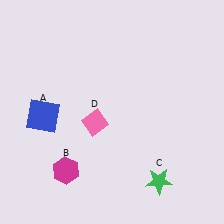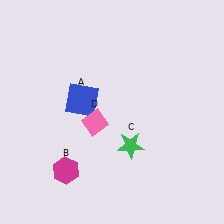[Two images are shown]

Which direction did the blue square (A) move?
The blue square (A) moved right.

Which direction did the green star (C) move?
The green star (C) moved up.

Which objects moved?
The objects that moved are: the blue square (A), the green star (C).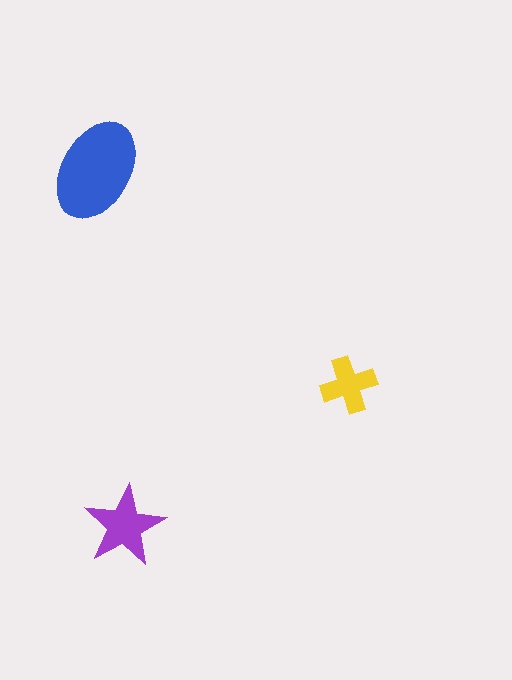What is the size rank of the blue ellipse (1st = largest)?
1st.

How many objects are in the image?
There are 3 objects in the image.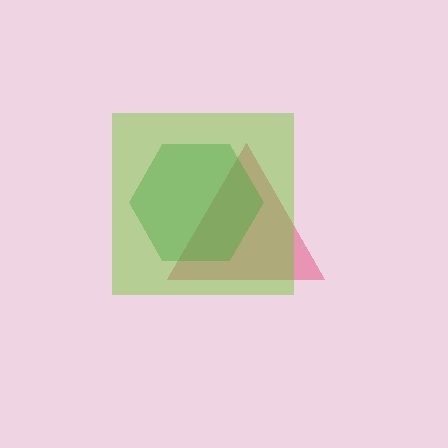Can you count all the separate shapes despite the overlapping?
Yes, there are 3 separate shapes.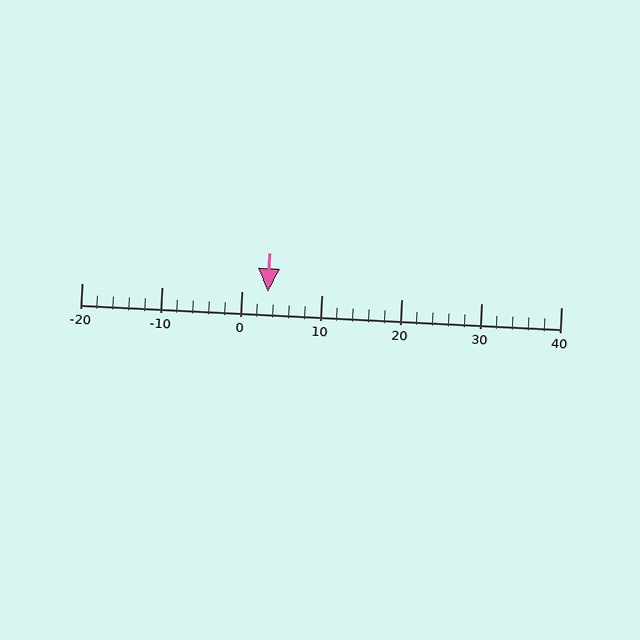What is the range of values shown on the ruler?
The ruler shows values from -20 to 40.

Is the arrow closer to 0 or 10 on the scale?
The arrow is closer to 0.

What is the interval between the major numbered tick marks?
The major tick marks are spaced 10 units apart.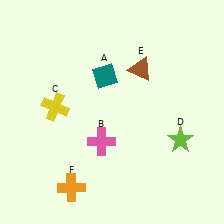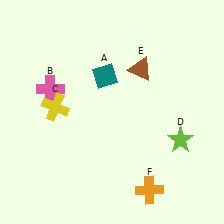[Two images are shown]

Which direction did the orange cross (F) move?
The orange cross (F) moved right.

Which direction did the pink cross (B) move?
The pink cross (B) moved up.